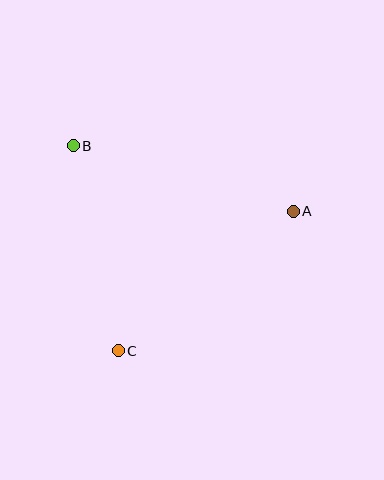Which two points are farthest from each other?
Points A and B are farthest from each other.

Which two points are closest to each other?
Points B and C are closest to each other.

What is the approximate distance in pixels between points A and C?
The distance between A and C is approximately 224 pixels.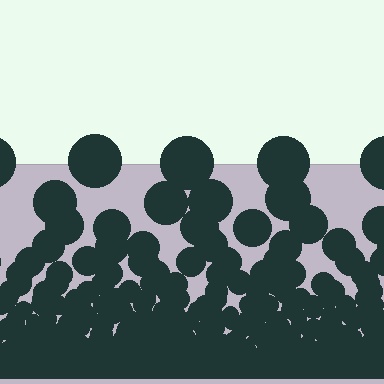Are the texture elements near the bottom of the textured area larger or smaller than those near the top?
Smaller. The gradient is inverted — elements near the bottom are smaller and denser.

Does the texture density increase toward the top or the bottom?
Density increases toward the bottom.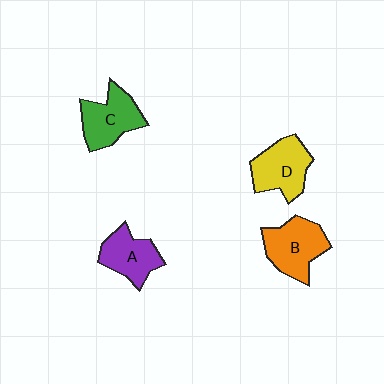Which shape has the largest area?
Shape B (orange).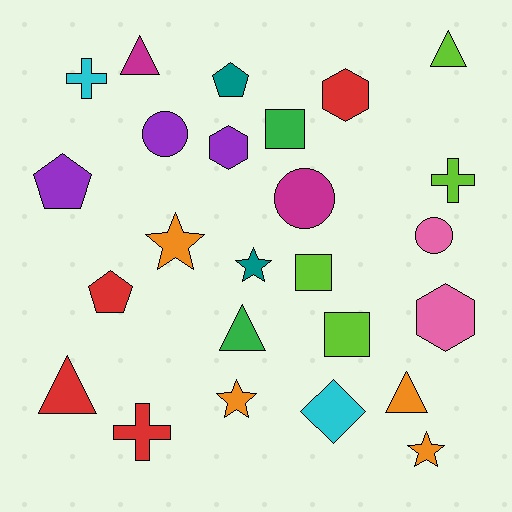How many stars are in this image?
There are 4 stars.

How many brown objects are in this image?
There are no brown objects.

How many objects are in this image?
There are 25 objects.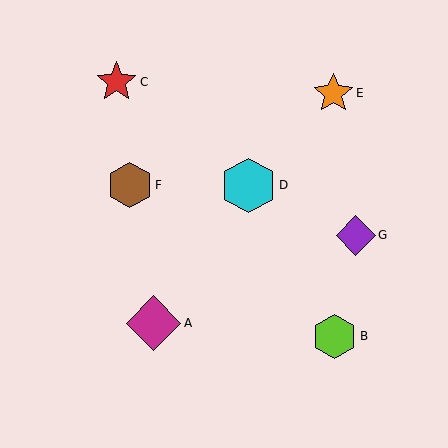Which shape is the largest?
The cyan hexagon (labeled D) is the largest.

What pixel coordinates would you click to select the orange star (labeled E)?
Click at (333, 93) to select the orange star E.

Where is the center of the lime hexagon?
The center of the lime hexagon is at (335, 336).